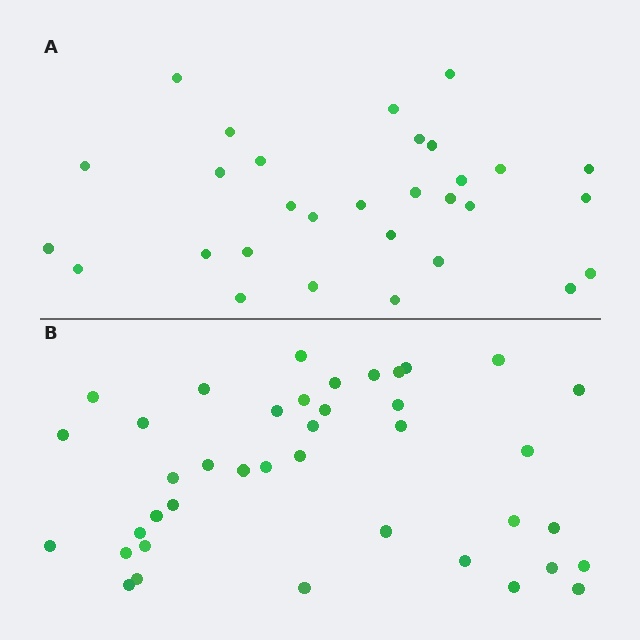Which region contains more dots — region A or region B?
Region B (the bottom region) has more dots.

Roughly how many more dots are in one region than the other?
Region B has roughly 10 or so more dots than region A.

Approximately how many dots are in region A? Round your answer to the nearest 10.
About 30 dots.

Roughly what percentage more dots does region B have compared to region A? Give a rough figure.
About 35% more.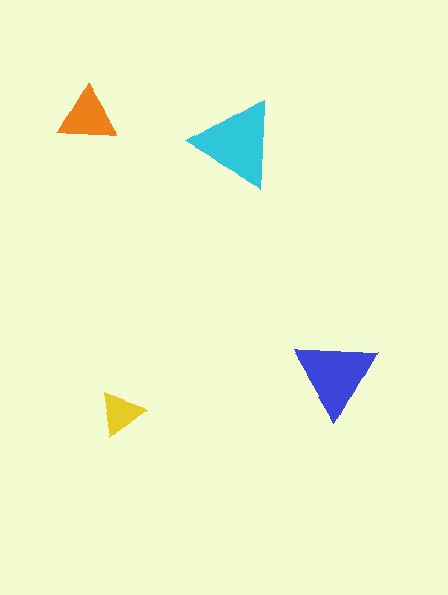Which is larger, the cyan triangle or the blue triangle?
The cyan one.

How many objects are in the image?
There are 4 objects in the image.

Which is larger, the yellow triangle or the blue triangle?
The blue one.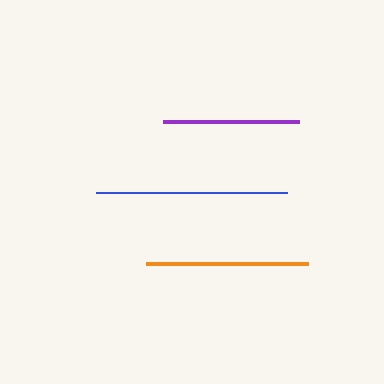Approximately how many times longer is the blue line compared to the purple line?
The blue line is approximately 1.4 times the length of the purple line.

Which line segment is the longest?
The blue line is the longest at approximately 191 pixels.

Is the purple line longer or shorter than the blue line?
The blue line is longer than the purple line.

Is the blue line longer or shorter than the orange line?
The blue line is longer than the orange line.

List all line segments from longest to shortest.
From longest to shortest: blue, orange, purple.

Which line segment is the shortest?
The purple line is the shortest at approximately 136 pixels.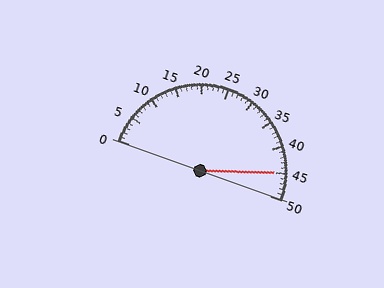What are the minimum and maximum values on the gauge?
The gauge ranges from 0 to 50.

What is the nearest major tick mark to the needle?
The nearest major tick mark is 45.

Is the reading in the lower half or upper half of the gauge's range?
The reading is in the upper half of the range (0 to 50).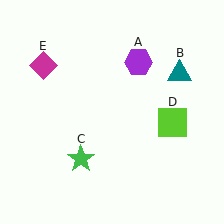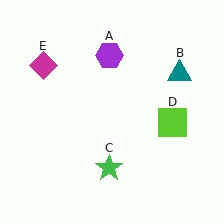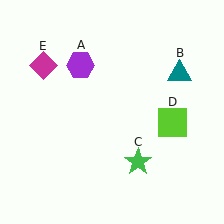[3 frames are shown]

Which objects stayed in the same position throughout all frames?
Teal triangle (object B) and lime square (object D) and magenta diamond (object E) remained stationary.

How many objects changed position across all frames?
2 objects changed position: purple hexagon (object A), green star (object C).